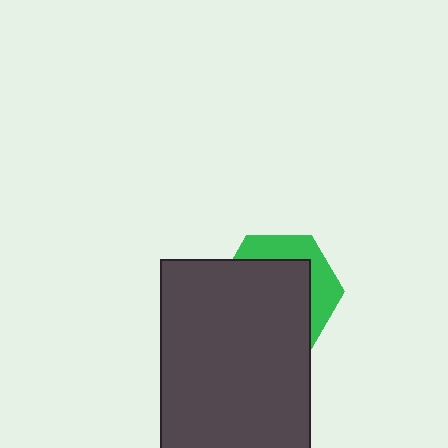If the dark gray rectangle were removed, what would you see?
You would see the complete green hexagon.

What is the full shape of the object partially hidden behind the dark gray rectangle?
The partially hidden object is a green hexagon.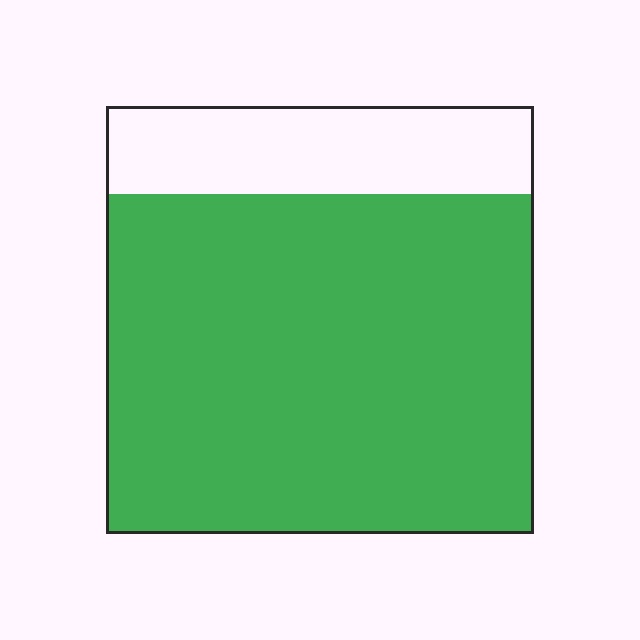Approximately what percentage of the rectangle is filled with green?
Approximately 80%.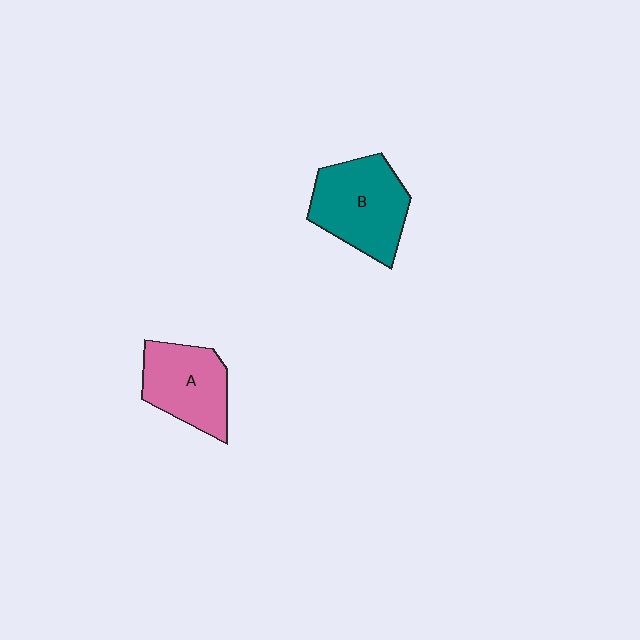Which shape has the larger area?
Shape B (teal).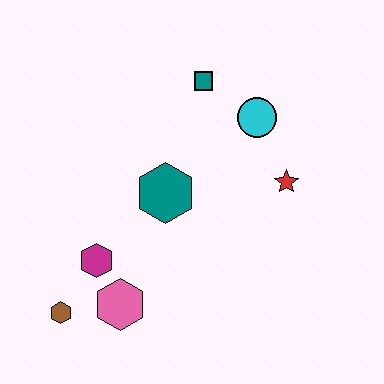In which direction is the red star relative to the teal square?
The red star is below the teal square.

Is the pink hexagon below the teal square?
Yes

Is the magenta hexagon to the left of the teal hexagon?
Yes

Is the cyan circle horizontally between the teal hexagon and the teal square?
No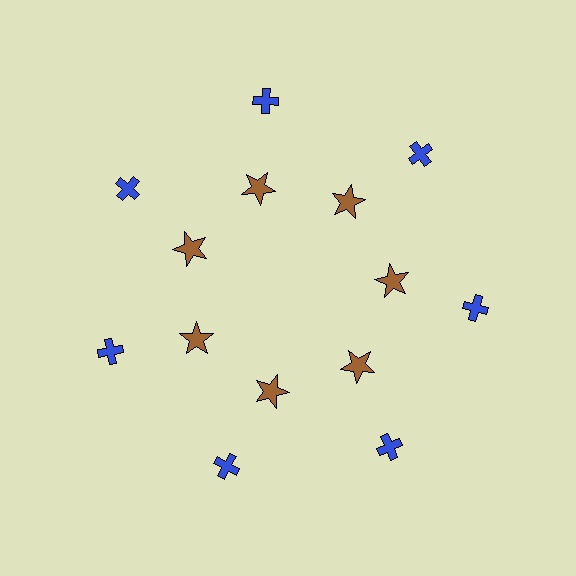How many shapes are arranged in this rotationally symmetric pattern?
There are 14 shapes, arranged in 7 groups of 2.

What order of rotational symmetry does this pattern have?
This pattern has 7-fold rotational symmetry.